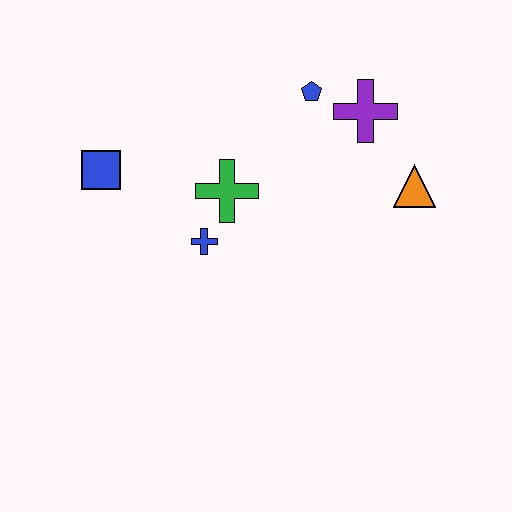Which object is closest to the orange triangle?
The purple cross is closest to the orange triangle.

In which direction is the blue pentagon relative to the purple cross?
The blue pentagon is to the left of the purple cross.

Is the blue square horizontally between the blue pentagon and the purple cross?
No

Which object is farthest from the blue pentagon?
The blue square is farthest from the blue pentagon.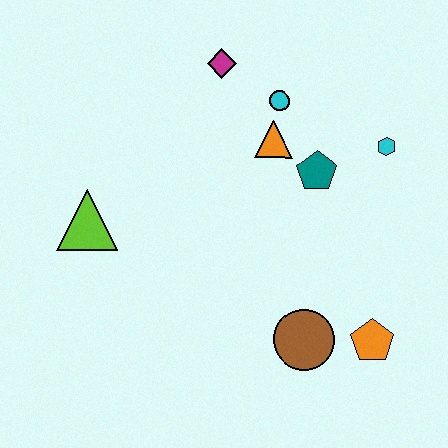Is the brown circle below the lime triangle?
Yes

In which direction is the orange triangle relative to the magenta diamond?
The orange triangle is below the magenta diamond.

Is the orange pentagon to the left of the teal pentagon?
No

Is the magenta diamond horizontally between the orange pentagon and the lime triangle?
Yes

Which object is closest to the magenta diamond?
The cyan circle is closest to the magenta diamond.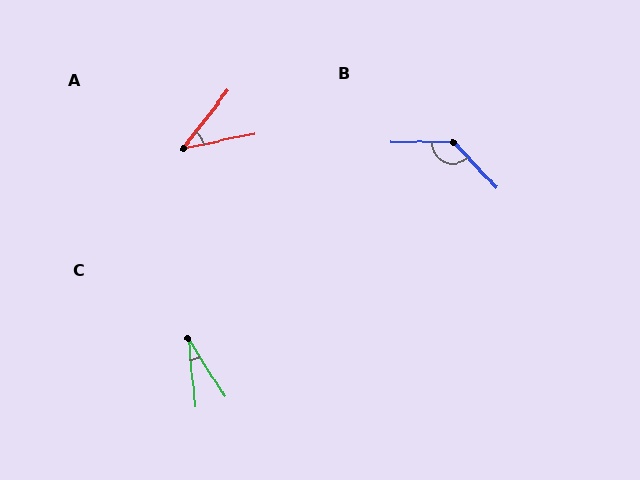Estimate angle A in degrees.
Approximately 41 degrees.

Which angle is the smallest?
C, at approximately 27 degrees.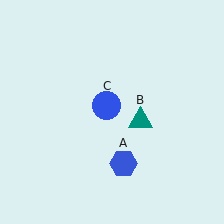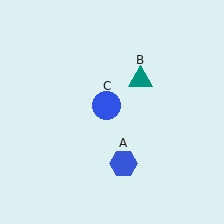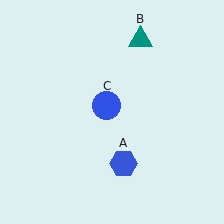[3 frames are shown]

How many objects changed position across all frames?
1 object changed position: teal triangle (object B).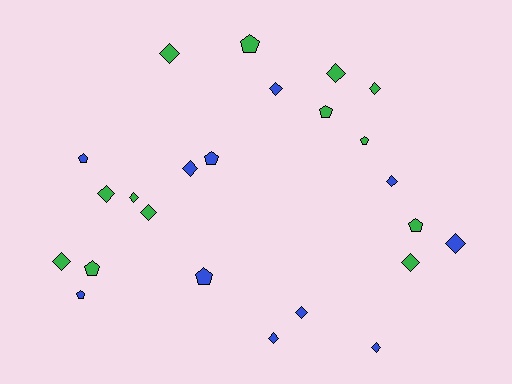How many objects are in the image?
There are 24 objects.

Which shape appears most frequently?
Diamond, with 15 objects.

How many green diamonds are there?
There are 8 green diamonds.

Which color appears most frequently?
Green, with 13 objects.